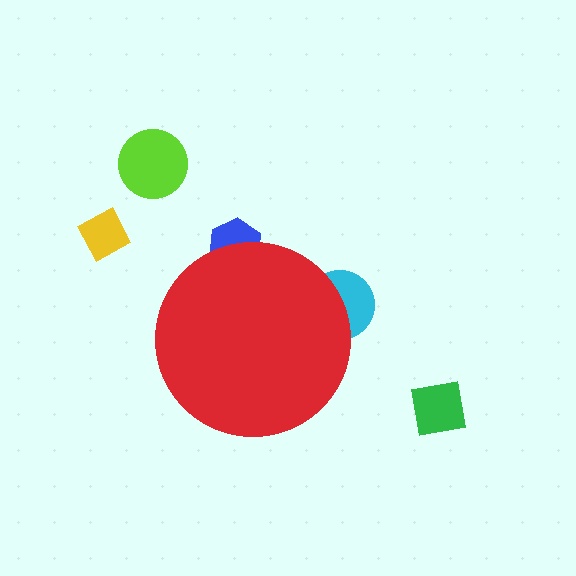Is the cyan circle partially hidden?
Yes, the cyan circle is partially hidden behind the red circle.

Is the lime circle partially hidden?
No, the lime circle is fully visible.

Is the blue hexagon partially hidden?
Yes, the blue hexagon is partially hidden behind the red circle.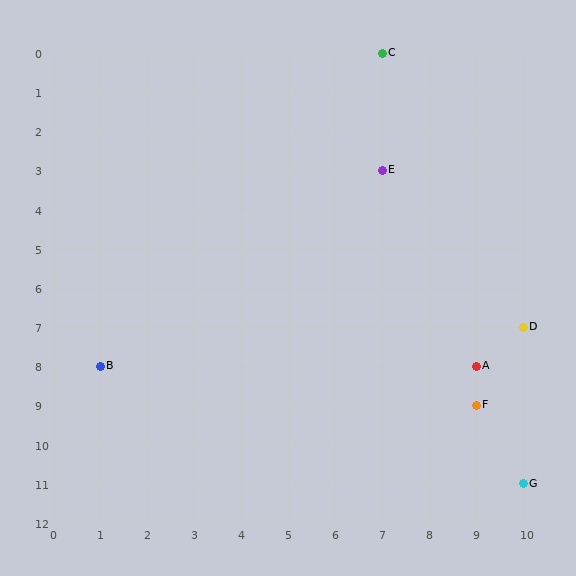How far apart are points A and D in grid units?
Points A and D are 1 column and 1 row apart (about 1.4 grid units diagonally).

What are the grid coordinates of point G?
Point G is at grid coordinates (10, 11).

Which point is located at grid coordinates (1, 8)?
Point B is at (1, 8).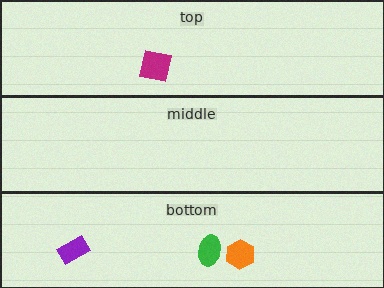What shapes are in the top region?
The magenta square.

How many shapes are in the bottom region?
3.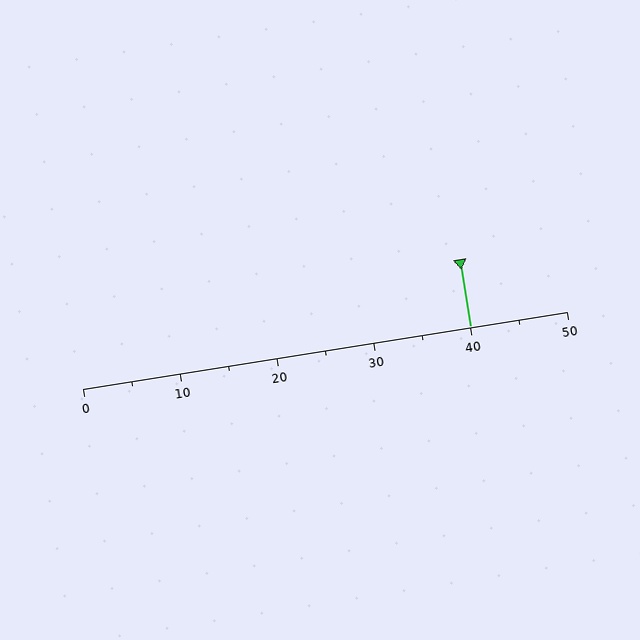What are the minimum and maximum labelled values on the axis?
The axis runs from 0 to 50.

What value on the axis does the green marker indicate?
The marker indicates approximately 40.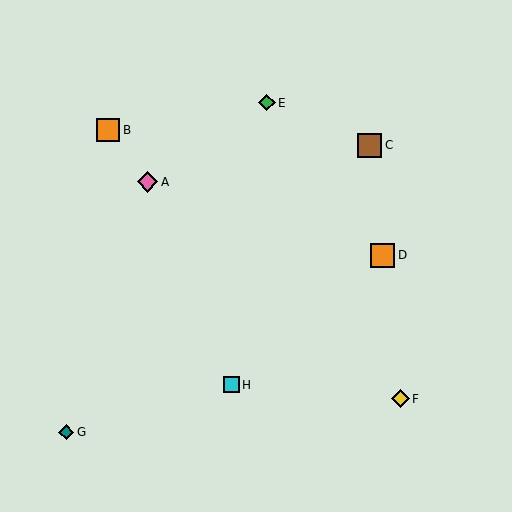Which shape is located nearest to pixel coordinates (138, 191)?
The pink diamond (labeled A) at (147, 182) is nearest to that location.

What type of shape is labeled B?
Shape B is an orange square.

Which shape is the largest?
The brown square (labeled C) is the largest.